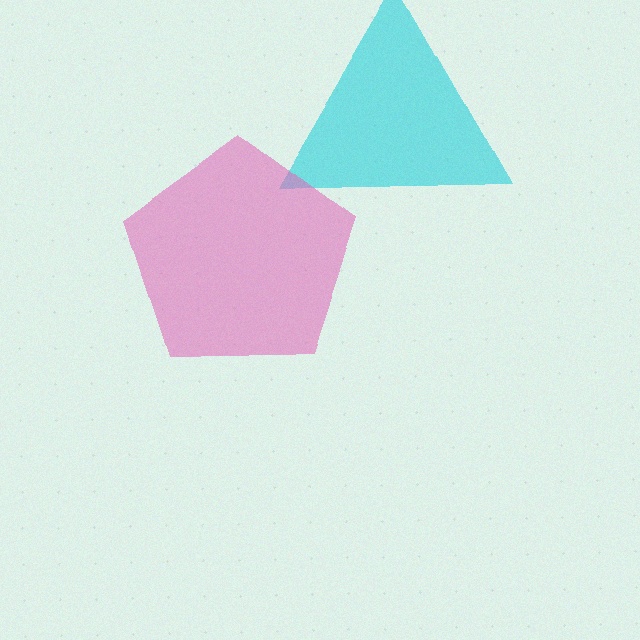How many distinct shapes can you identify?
There are 2 distinct shapes: a cyan triangle, a pink pentagon.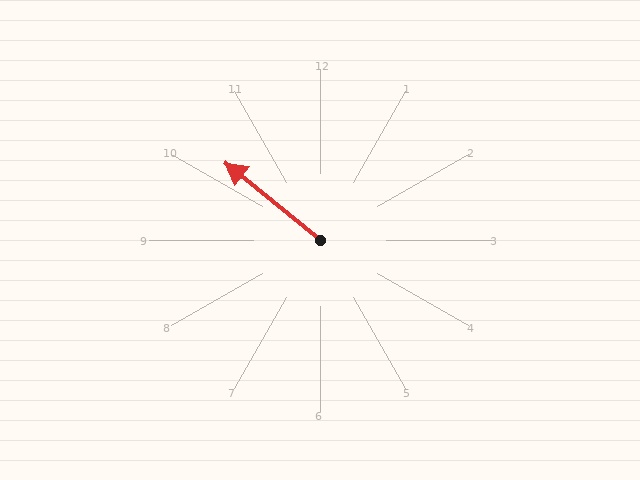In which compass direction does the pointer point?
Northwest.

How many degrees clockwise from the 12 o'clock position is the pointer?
Approximately 309 degrees.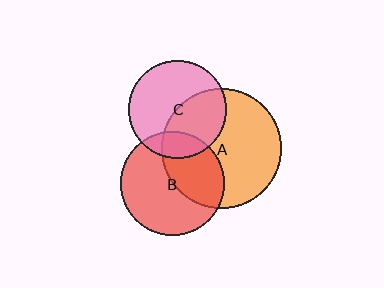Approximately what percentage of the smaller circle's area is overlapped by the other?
Approximately 15%.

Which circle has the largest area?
Circle A (orange).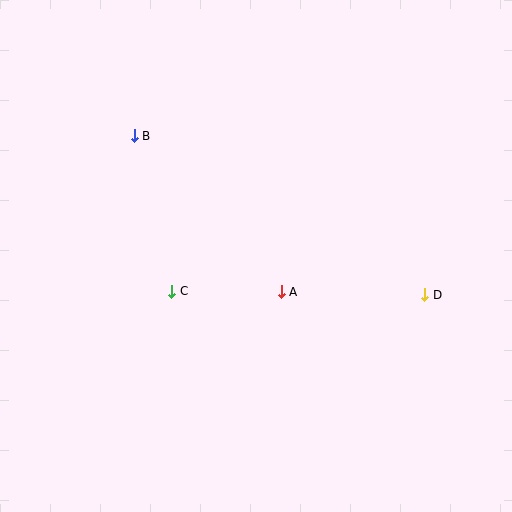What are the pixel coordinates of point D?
Point D is at (425, 295).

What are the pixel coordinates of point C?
Point C is at (172, 291).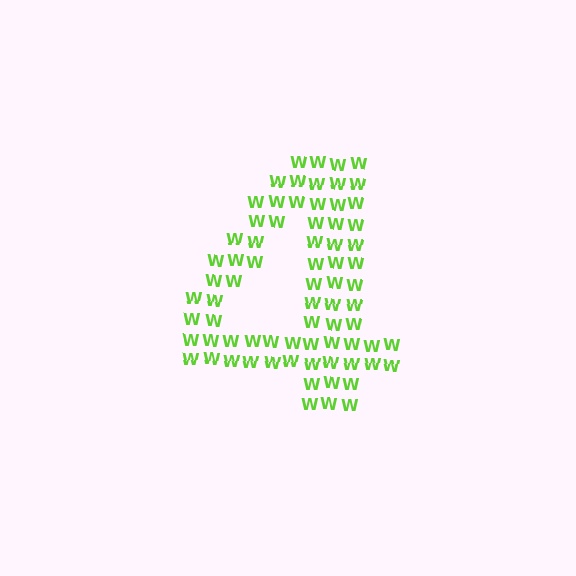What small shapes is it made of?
It is made of small letter W's.